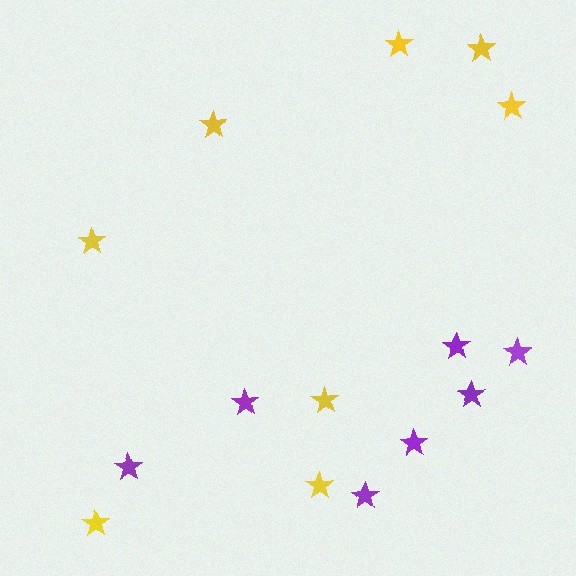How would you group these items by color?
There are 2 groups: one group of yellow stars (8) and one group of purple stars (7).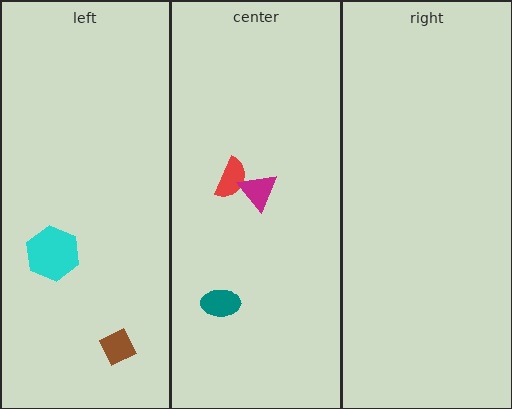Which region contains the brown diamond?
The left region.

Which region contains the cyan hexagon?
The left region.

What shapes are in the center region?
The red semicircle, the magenta triangle, the teal ellipse.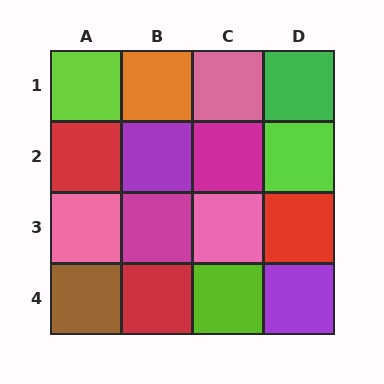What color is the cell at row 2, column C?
Magenta.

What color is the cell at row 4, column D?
Purple.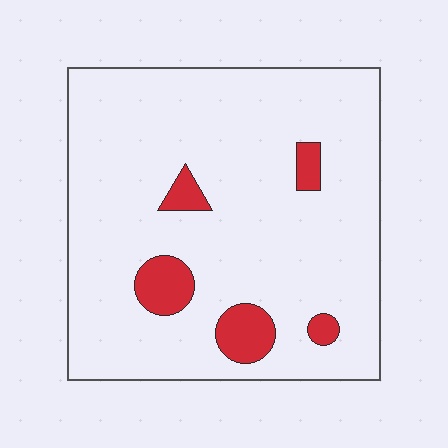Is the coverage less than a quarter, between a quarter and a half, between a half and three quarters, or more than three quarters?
Less than a quarter.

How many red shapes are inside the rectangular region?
5.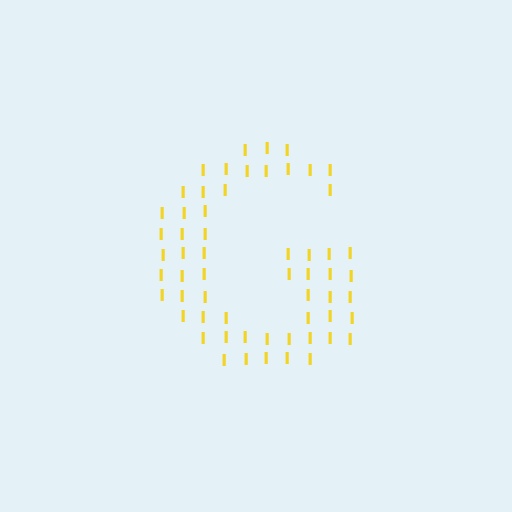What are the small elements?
The small elements are letter I's.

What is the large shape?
The large shape is the letter G.